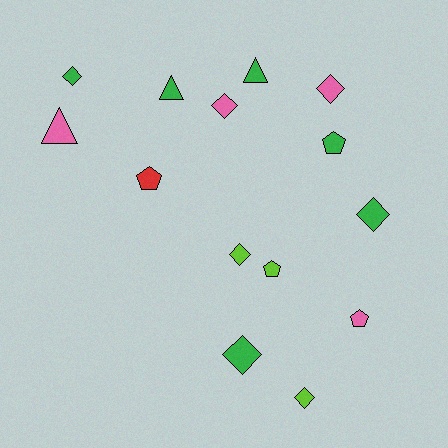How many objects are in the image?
There are 14 objects.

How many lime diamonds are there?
There are 2 lime diamonds.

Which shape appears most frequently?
Diamond, with 7 objects.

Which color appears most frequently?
Green, with 6 objects.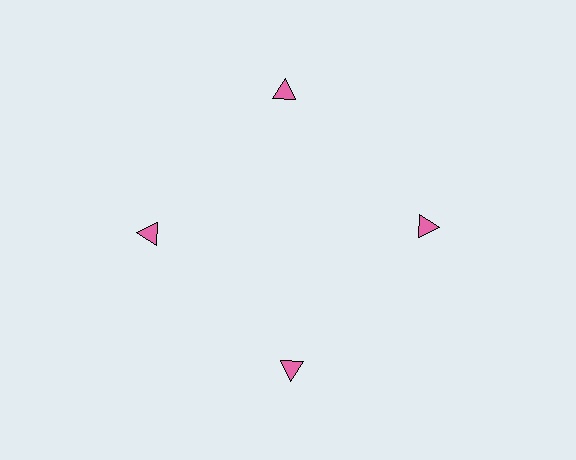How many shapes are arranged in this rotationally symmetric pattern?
There are 4 shapes, arranged in 4 groups of 1.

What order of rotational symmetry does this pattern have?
This pattern has 4-fold rotational symmetry.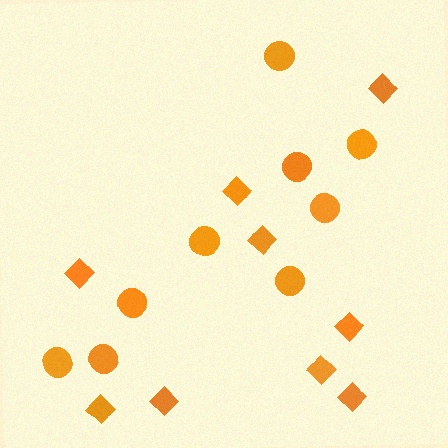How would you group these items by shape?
There are 2 groups: one group of circles (9) and one group of diamonds (9).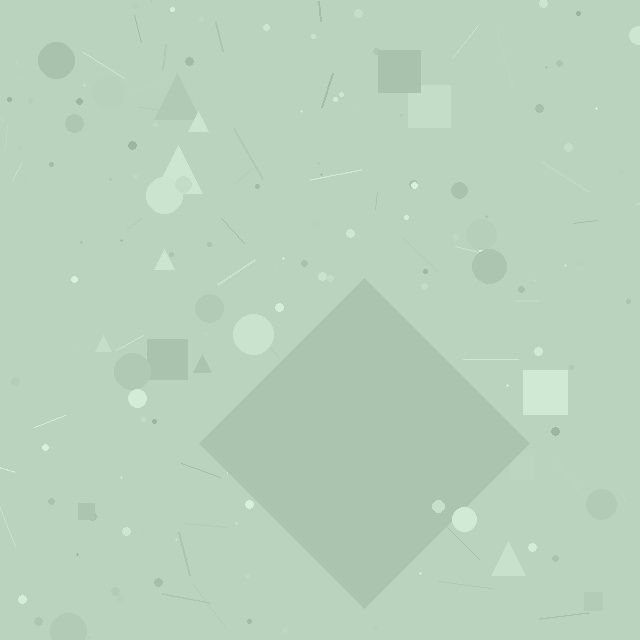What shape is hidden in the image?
A diamond is hidden in the image.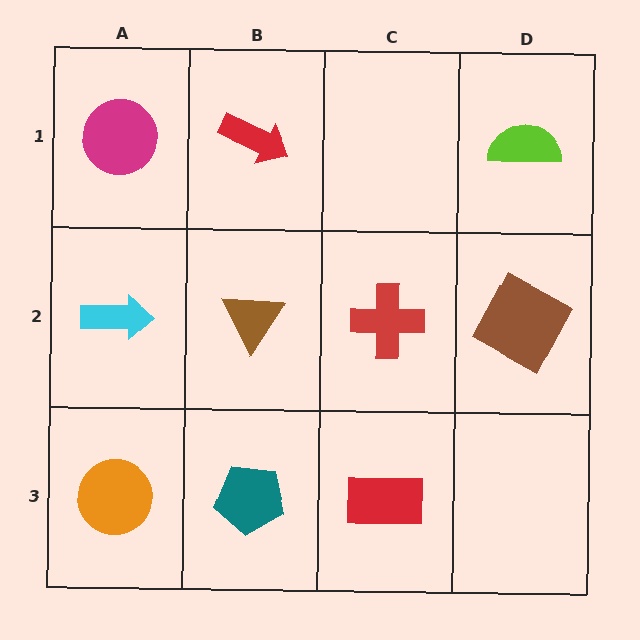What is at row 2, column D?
A brown square.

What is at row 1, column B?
A red arrow.